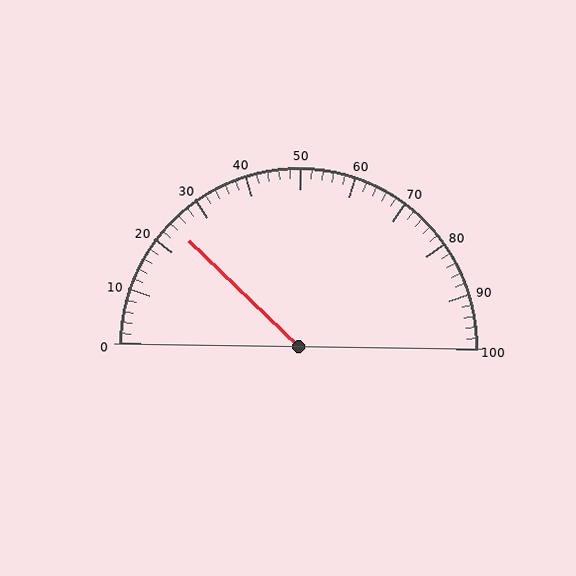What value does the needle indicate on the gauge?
The needle indicates approximately 24.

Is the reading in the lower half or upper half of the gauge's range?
The reading is in the lower half of the range (0 to 100).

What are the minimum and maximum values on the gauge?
The gauge ranges from 0 to 100.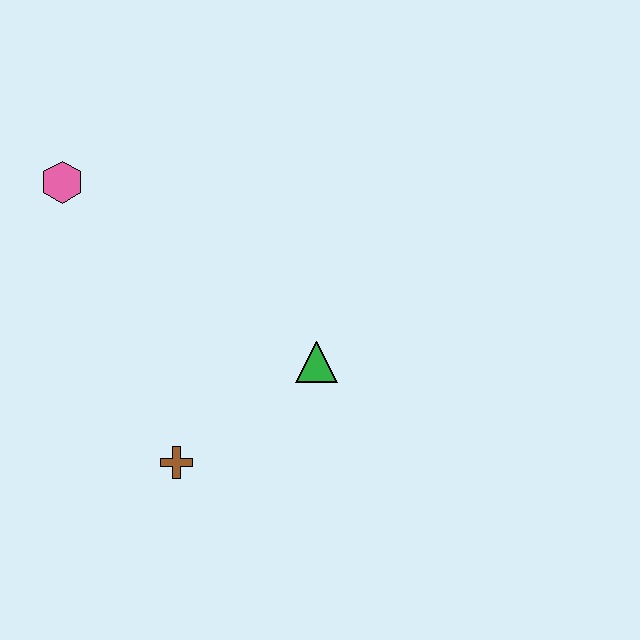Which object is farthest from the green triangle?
The pink hexagon is farthest from the green triangle.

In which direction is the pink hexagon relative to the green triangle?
The pink hexagon is to the left of the green triangle.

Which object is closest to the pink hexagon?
The brown cross is closest to the pink hexagon.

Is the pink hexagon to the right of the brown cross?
No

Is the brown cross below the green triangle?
Yes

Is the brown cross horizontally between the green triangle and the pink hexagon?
Yes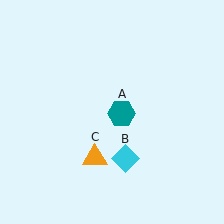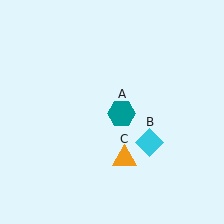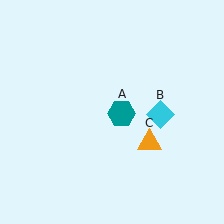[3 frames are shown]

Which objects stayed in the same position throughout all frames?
Teal hexagon (object A) remained stationary.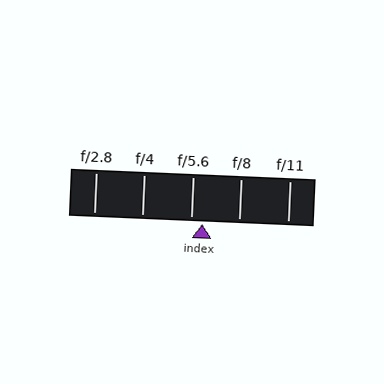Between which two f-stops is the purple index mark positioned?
The index mark is between f/5.6 and f/8.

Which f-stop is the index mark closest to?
The index mark is closest to f/5.6.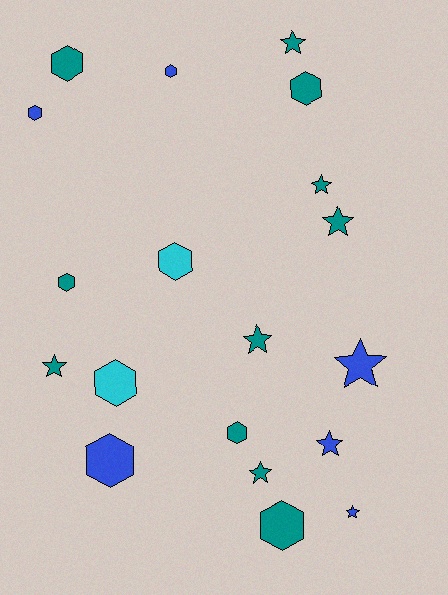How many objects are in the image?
There are 19 objects.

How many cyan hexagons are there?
There are 2 cyan hexagons.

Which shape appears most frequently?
Hexagon, with 10 objects.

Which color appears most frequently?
Teal, with 11 objects.